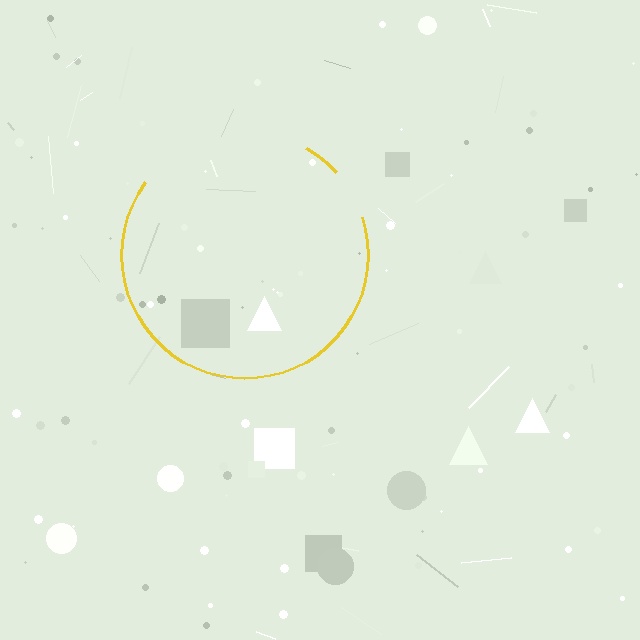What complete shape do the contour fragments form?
The contour fragments form a circle.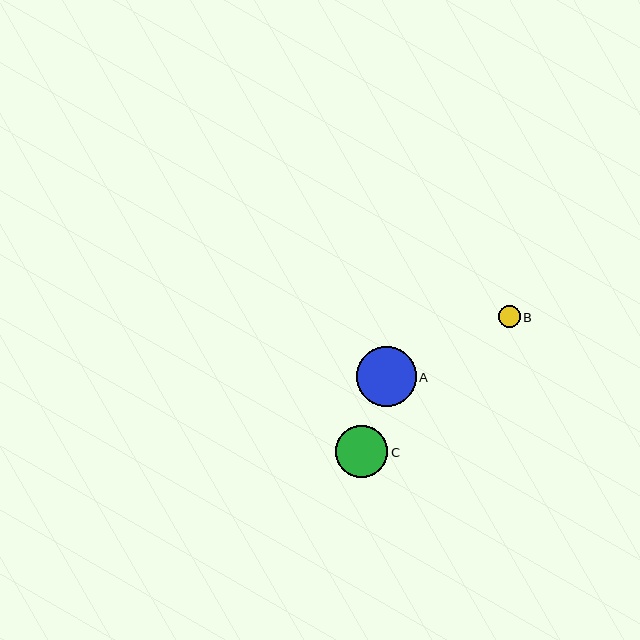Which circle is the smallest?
Circle B is the smallest with a size of approximately 22 pixels.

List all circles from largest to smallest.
From largest to smallest: A, C, B.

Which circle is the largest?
Circle A is the largest with a size of approximately 60 pixels.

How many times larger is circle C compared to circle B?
Circle C is approximately 2.4 times the size of circle B.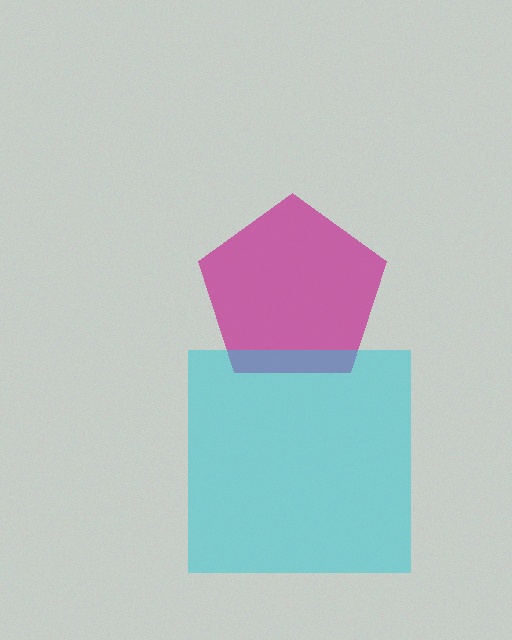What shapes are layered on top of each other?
The layered shapes are: a magenta pentagon, a cyan square.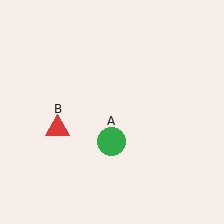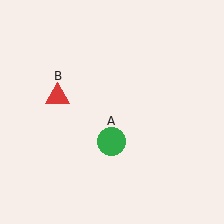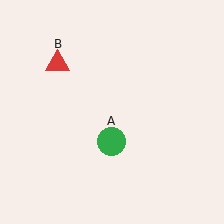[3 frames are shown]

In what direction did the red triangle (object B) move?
The red triangle (object B) moved up.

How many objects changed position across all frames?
1 object changed position: red triangle (object B).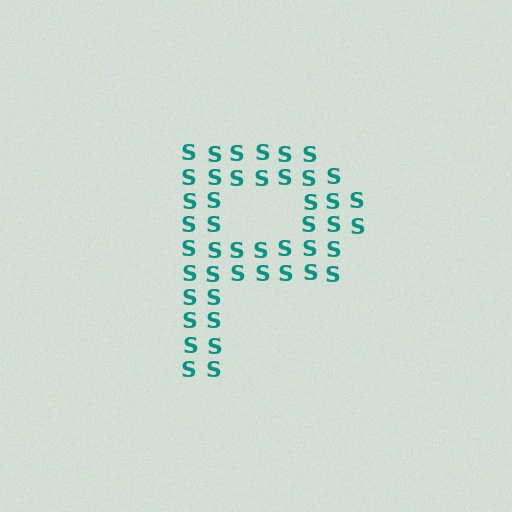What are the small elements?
The small elements are letter S's.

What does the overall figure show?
The overall figure shows the letter P.